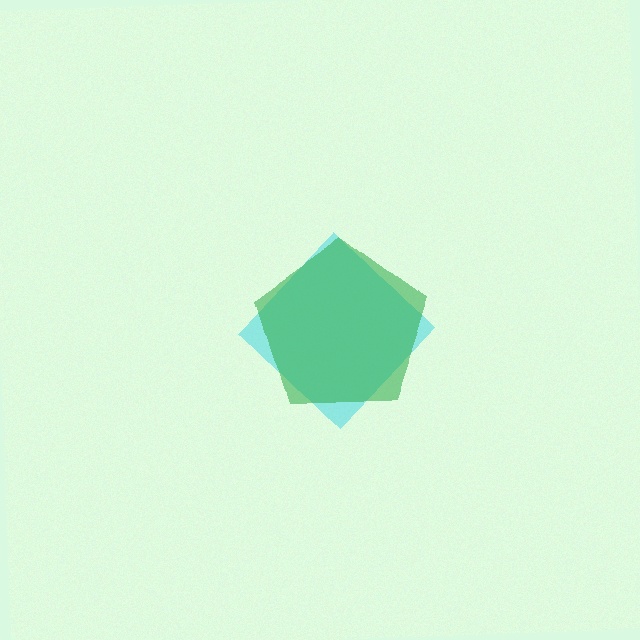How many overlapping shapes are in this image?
There are 2 overlapping shapes in the image.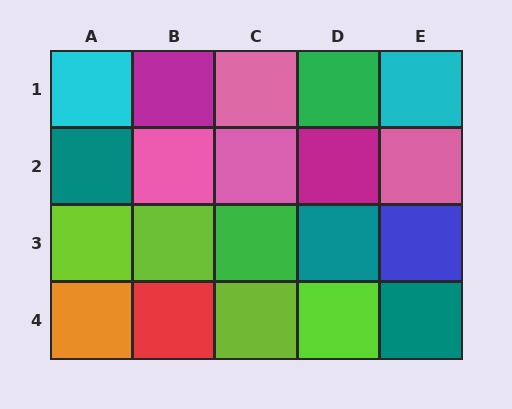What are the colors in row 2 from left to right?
Teal, pink, pink, magenta, pink.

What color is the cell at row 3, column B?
Lime.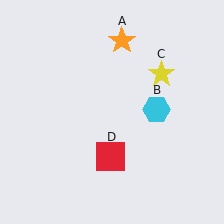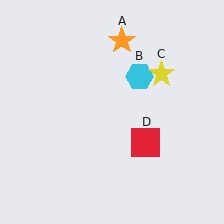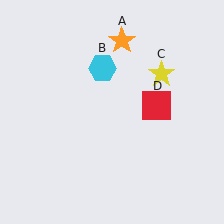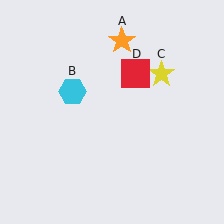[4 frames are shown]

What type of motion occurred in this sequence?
The cyan hexagon (object B), red square (object D) rotated counterclockwise around the center of the scene.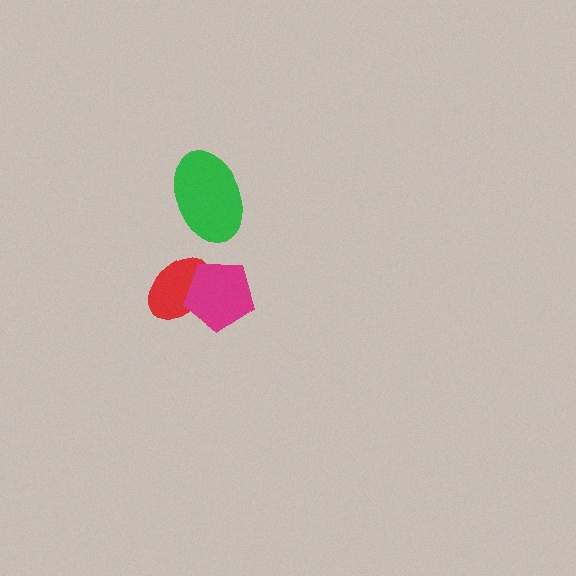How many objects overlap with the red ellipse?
1 object overlaps with the red ellipse.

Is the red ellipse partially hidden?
Yes, it is partially covered by another shape.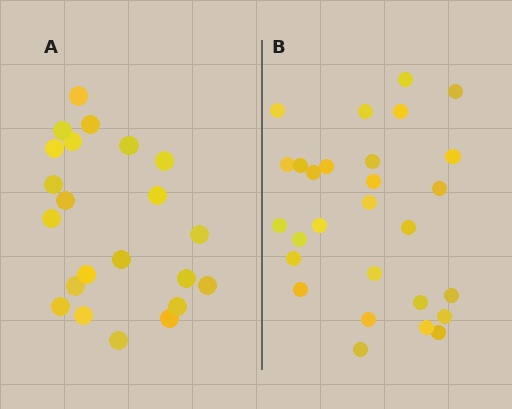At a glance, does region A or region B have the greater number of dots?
Region B (the right region) has more dots.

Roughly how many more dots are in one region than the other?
Region B has about 6 more dots than region A.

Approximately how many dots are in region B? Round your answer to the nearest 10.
About 30 dots. (The exact count is 28, which rounds to 30.)